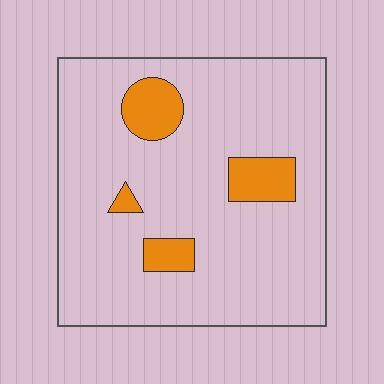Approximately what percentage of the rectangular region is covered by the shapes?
Approximately 10%.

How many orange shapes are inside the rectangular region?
4.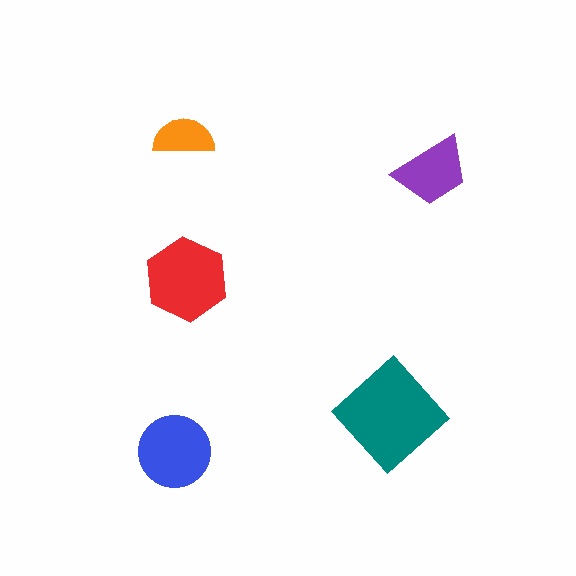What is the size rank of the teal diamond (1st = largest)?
1st.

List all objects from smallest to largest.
The orange semicircle, the purple trapezoid, the blue circle, the red hexagon, the teal diamond.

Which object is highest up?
The orange semicircle is topmost.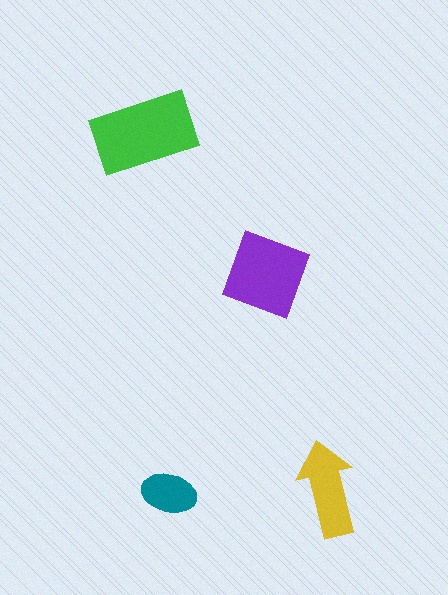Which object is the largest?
The green rectangle.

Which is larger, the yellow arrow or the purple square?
The purple square.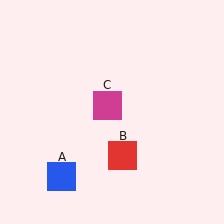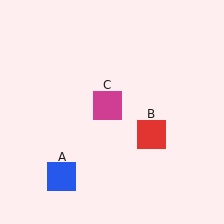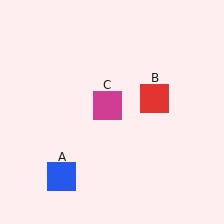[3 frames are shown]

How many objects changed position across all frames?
1 object changed position: red square (object B).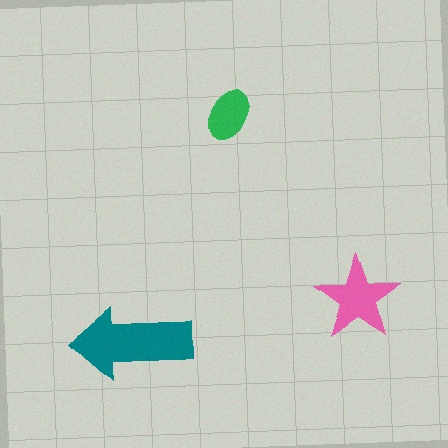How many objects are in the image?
There are 3 objects in the image.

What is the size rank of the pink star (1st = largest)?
2nd.